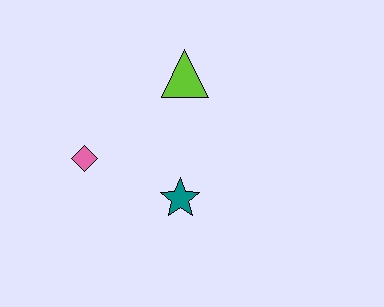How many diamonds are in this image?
There is 1 diamond.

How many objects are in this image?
There are 3 objects.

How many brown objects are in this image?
There are no brown objects.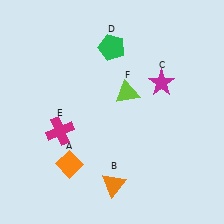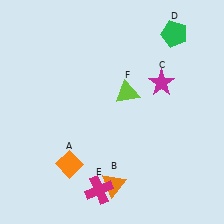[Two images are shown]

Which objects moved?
The objects that moved are: the green pentagon (D), the magenta cross (E).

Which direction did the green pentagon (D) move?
The green pentagon (D) moved right.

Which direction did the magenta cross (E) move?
The magenta cross (E) moved down.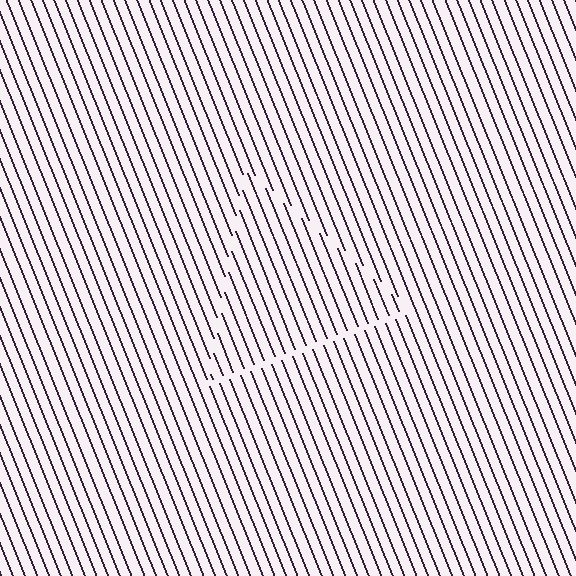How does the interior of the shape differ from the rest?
The interior of the shape contains the same grating, shifted by half a period — the contour is defined by the phase discontinuity where line-ends from the inner and outer gratings abut.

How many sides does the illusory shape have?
3 sides — the line-ends trace a triangle.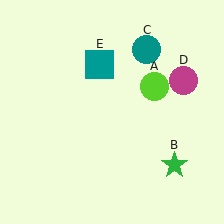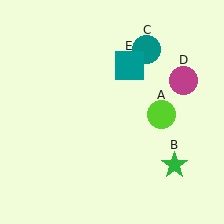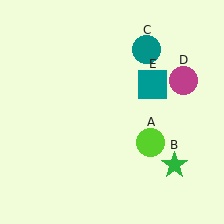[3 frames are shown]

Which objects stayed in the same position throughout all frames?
Green star (object B) and teal circle (object C) and magenta circle (object D) remained stationary.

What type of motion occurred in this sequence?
The lime circle (object A), teal square (object E) rotated clockwise around the center of the scene.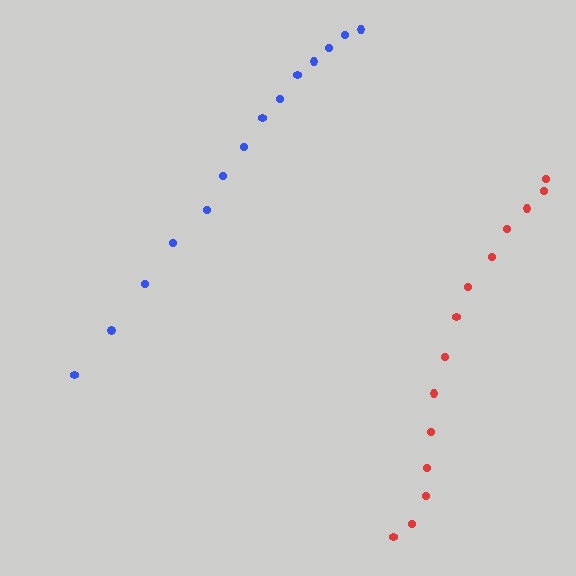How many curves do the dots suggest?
There are 2 distinct paths.